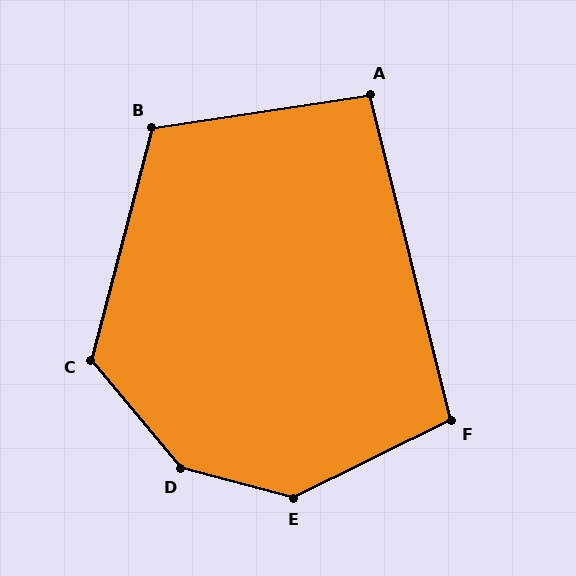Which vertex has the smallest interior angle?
A, at approximately 95 degrees.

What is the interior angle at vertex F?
Approximately 102 degrees (obtuse).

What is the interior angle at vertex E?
Approximately 139 degrees (obtuse).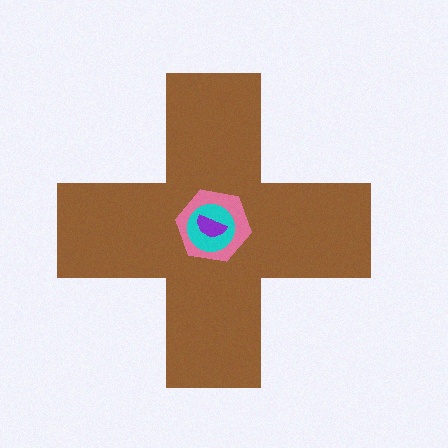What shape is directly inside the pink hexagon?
The cyan circle.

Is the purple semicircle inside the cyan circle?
Yes.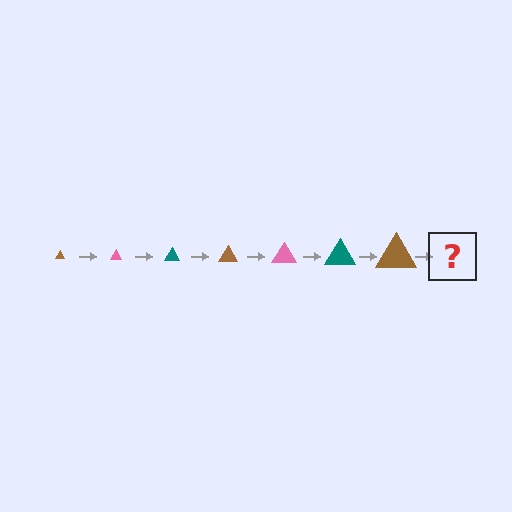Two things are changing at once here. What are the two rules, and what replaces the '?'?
The two rules are that the triangle grows larger each step and the color cycles through brown, pink, and teal. The '?' should be a pink triangle, larger than the previous one.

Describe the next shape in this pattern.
It should be a pink triangle, larger than the previous one.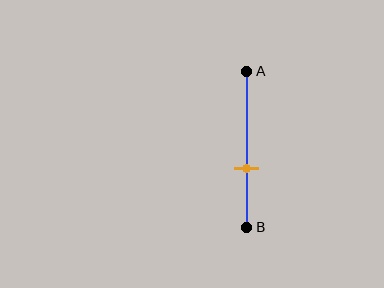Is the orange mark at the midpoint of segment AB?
No, the mark is at about 60% from A, not at the 50% midpoint.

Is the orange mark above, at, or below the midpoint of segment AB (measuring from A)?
The orange mark is below the midpoint of segment AB.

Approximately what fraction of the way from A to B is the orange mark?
The orange mark is approximately 60% of the way from A to B.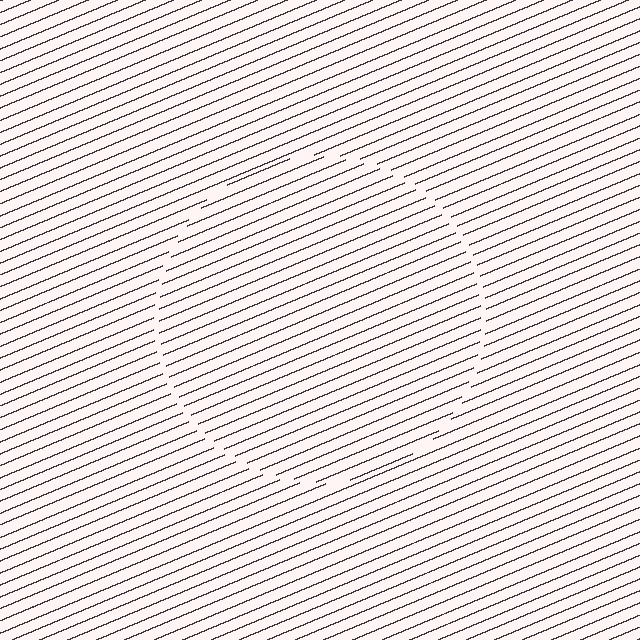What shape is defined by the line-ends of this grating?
An illusory circle. The interior of the shape contains the same grating, shifted by half a period — the contour is defined by the phase discontinuity where line-ends from the inner and outer gratings abut.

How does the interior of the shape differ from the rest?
The interior of the shape contains the same grating, shifted by half a period — the contour is defined by the phase discontinuity where line-ends from the inner and outer gratings abut.